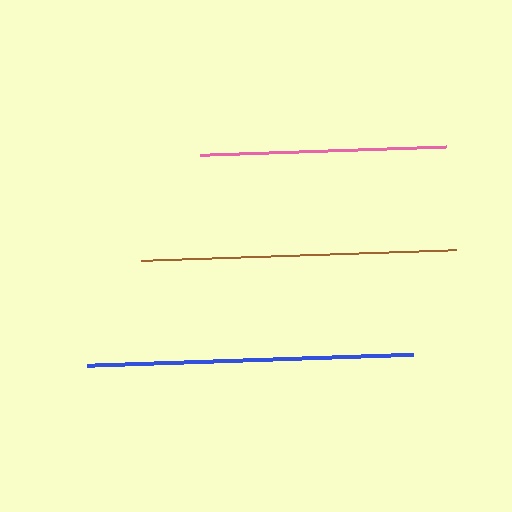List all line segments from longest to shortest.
From longest to shortest: blue, brown, pink.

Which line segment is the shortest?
The pink line is the shortest at approximately 247 pixels.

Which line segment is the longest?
The blue line is the longest at approximately 327 pixels.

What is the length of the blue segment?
The blue segment is approximately 327 pixels long.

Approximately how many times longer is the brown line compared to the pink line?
The brown line is approximately 1.3 times the length of the pink line.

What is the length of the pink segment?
The pink segment is approximately 247 pixels long.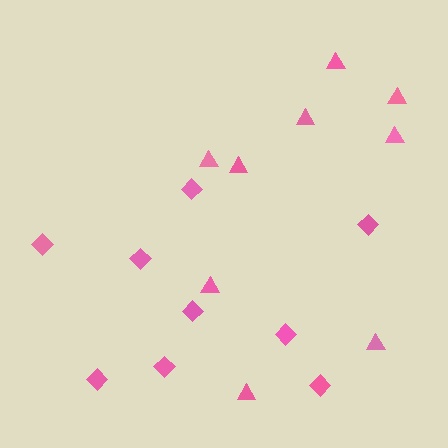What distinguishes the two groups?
There are 2 groups: one group of diamonds (9) and one group of triangles (9).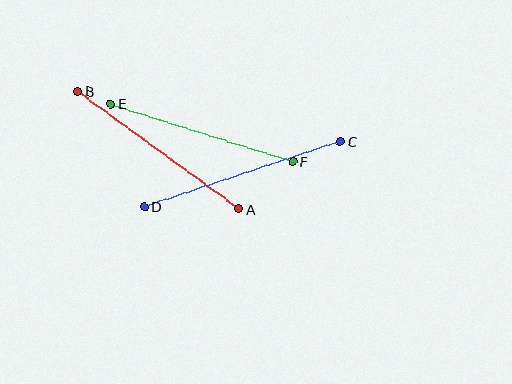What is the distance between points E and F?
The distance is approximately 191 pixels.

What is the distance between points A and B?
The distance is approximately 199 pixels.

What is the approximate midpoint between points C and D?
The midpoint is at approximately (242, 174) pixels.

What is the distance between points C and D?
The distance is approximately 207 pixels.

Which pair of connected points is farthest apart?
Points C and D are farthest apart.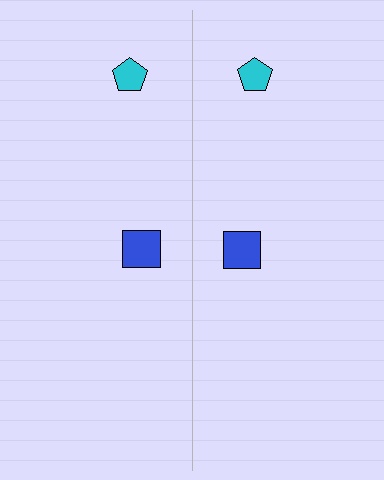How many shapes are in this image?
There are 4 shapes in this image.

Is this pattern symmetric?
Yes, this pattern has bilateral (reflection) symmetry.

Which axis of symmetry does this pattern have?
The pattern has a vertical axis of symmetry running through the center of the image.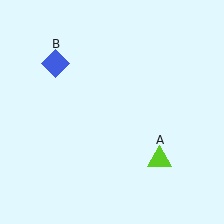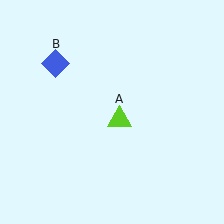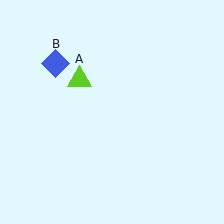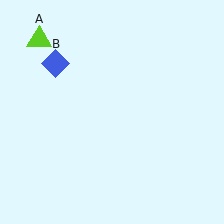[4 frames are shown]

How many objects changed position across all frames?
1 object changed position: lime triangle (object A).